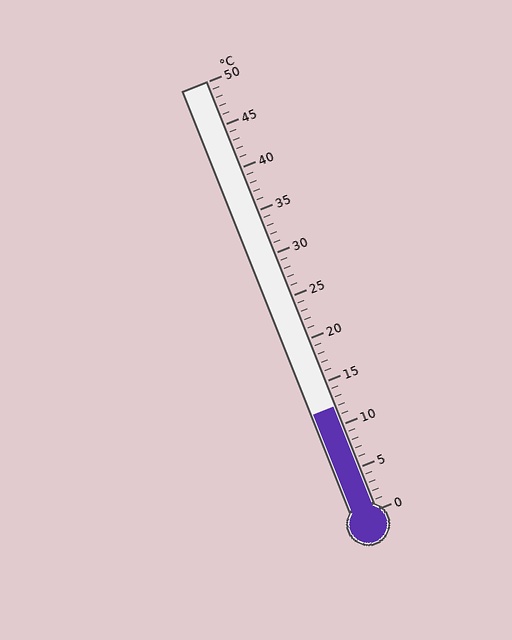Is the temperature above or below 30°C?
The temperature is below 30°C.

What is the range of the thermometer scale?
The thermometer scale ranges from 0°C to 50°C.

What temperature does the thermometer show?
The thermometer shows approximately 12°C.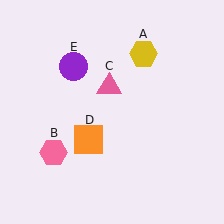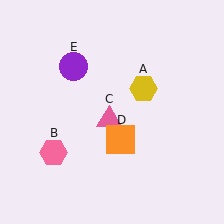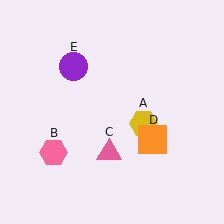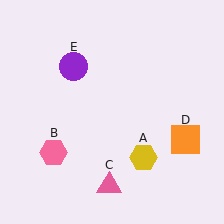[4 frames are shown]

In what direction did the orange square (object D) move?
The orange square (object D) moved right.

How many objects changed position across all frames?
3 objects changed position: yellow hexagon (object A), pink triangle (object C), orange square (object D).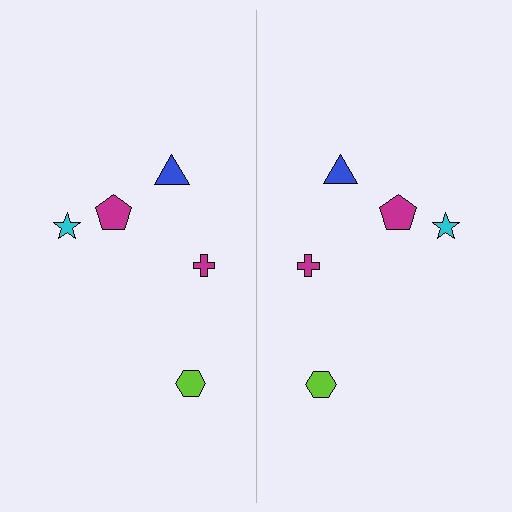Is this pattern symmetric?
Yes, this pattern has bilateral (reflection) symmetry.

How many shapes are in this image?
There are 10 shapes in this image.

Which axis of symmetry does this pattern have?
The pattern has a vertical axis of symmetry running through the center of the image.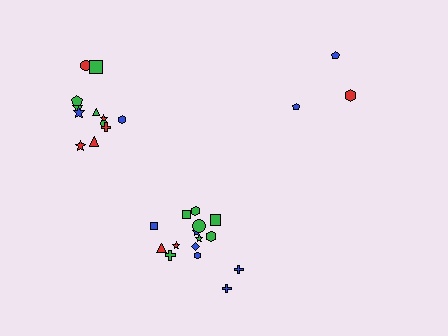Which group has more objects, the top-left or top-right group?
The top-left group.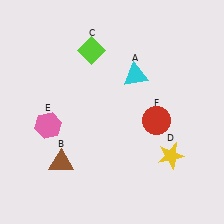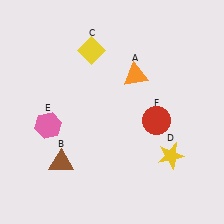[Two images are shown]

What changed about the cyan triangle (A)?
In Image 1, A is cyan. In Image 2, it changed to orange.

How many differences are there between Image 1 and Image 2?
There are 2 differences between the two images.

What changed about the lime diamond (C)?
In Image 1, C is lime. In Image 2, it changed to yellow.